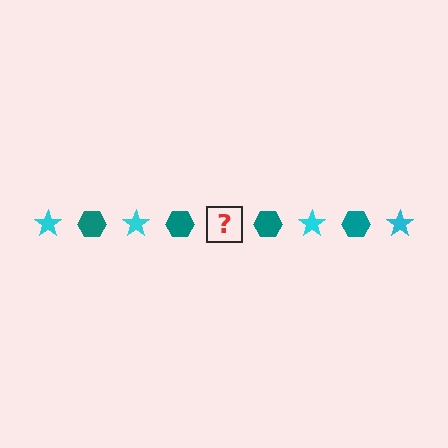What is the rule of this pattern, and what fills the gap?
The rule is that the pattern alternates between cyan star and teal hexagon. The gap should be filled with a cyan star.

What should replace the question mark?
The question mark should be replaced with a cyan star.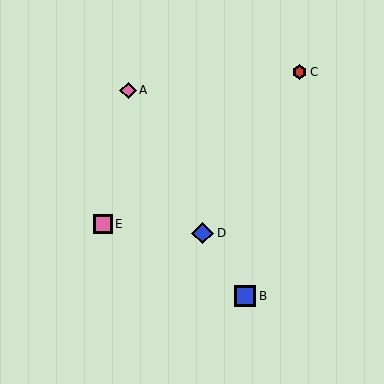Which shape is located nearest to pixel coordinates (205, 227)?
The blue diamond (labeled D) at (203, 233) is nearest to that location.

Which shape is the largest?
The blue diamond (labeled D) is the largest.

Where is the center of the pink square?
The center of the pink square is at (103, 224).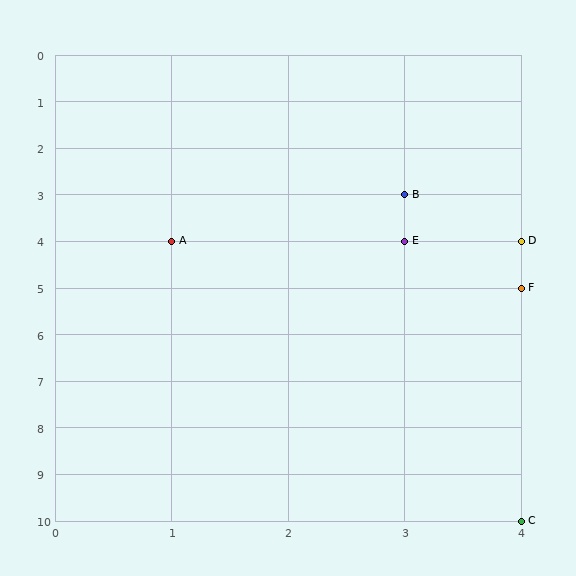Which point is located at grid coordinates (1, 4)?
Point A is at (1, 4).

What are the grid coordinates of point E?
Point E is at grid coordinates (3, 4).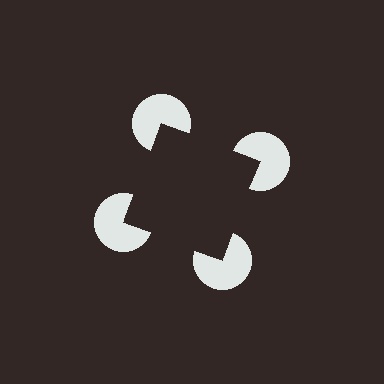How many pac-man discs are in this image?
There are 4 — one at each vertex of the illusory square.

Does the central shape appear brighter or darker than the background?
It typically appears slightly darker than the background, even though no actual brightness change is drawn.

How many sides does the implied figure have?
4 sides.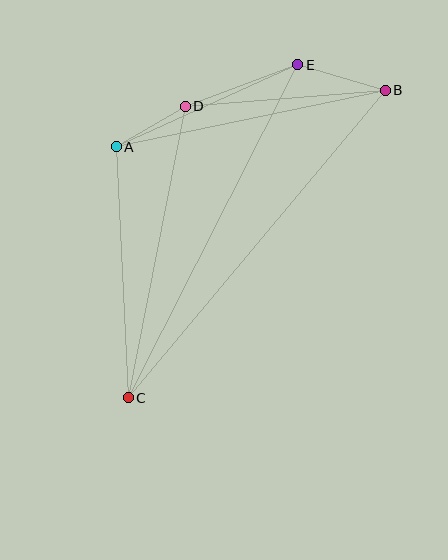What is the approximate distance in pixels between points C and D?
The distance between C and D is approximately 297 pixels.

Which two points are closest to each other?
Points A and D are closest to each other.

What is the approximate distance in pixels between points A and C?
The distance between A and C is approximately 251 pixels.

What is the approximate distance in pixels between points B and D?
The distance between B and D is approximately 201 pixels.